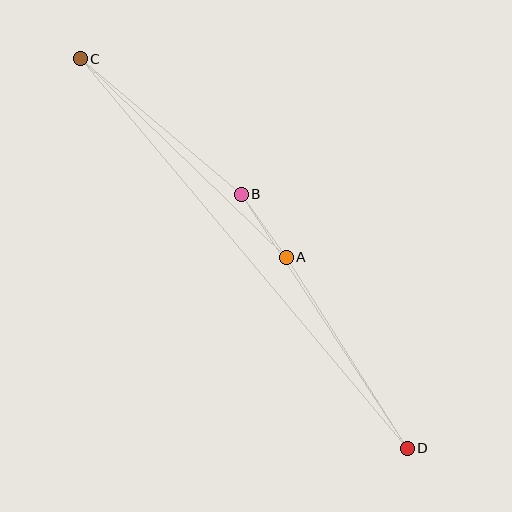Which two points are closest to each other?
Points A and B are closest to each other.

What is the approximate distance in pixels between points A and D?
The distance between A and D is approximately 226 pixels.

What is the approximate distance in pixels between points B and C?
The distance between B and C is approximately 210 pixels.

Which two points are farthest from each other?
Points C and D are farthest from each other.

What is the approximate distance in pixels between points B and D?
The distance between B and D is approximately 303 pixels.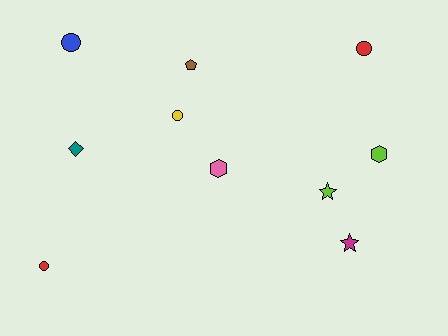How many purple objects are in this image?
There are no purple objects.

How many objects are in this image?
There are 10 objects.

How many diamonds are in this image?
There is 1 diamond.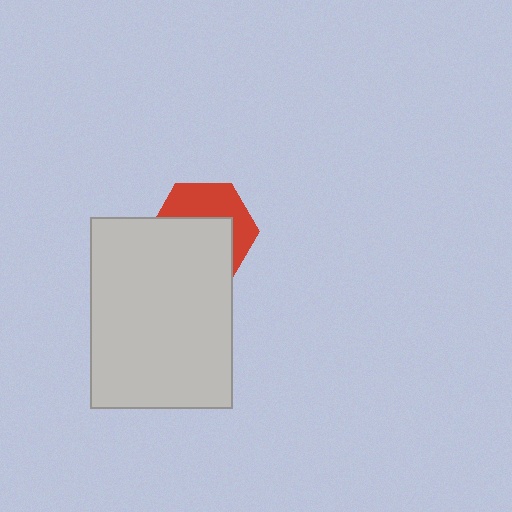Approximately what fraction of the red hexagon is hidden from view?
Roughly 57% of the red hexagon is hidden behind the light gray rectangle.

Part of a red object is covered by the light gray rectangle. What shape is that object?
It is a hexagon.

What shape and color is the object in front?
The object in front is a light gray rectangle.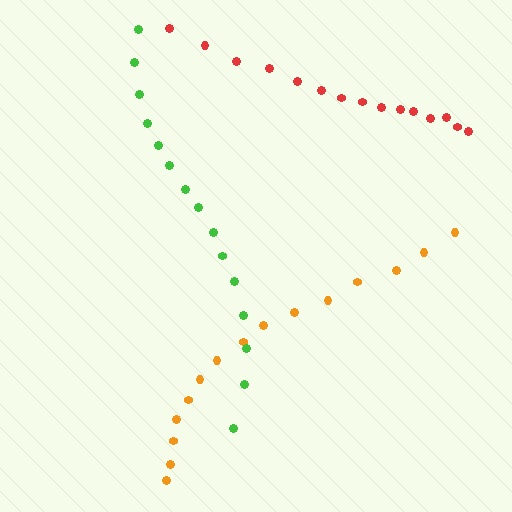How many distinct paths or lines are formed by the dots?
There are 3 distinct paths.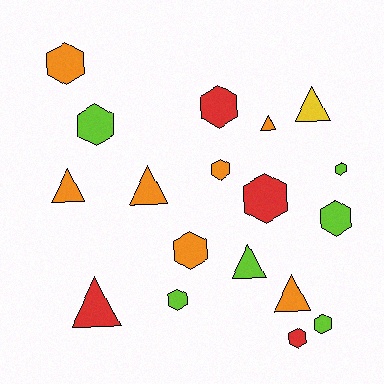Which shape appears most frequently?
Hexagon, with 11 objects.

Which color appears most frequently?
Orange, with 7 objects.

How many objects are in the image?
There are 18 objects.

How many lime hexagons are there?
There are 5 lime hexagons.